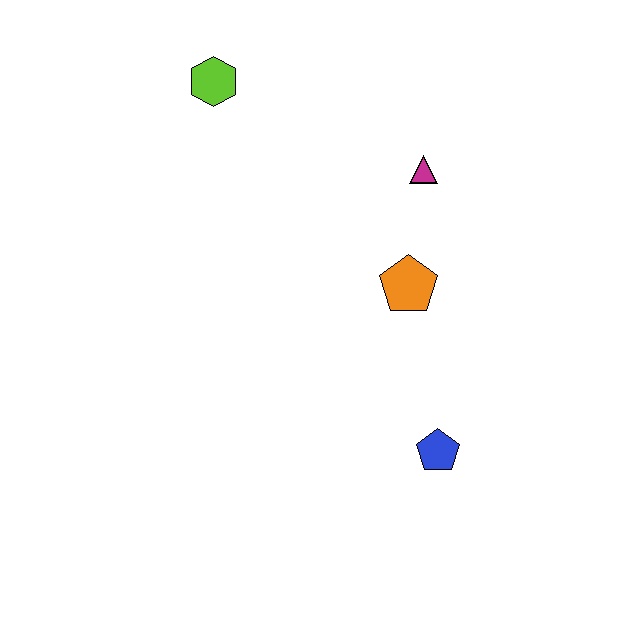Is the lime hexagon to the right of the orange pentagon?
No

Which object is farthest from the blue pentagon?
The lime hexagon is farthest from the blue pentagon.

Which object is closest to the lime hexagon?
The magenta triangle is closest to the lime hexagon.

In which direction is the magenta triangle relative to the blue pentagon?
The magenta triangle is above the blue pentagon.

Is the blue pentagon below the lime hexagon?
Yes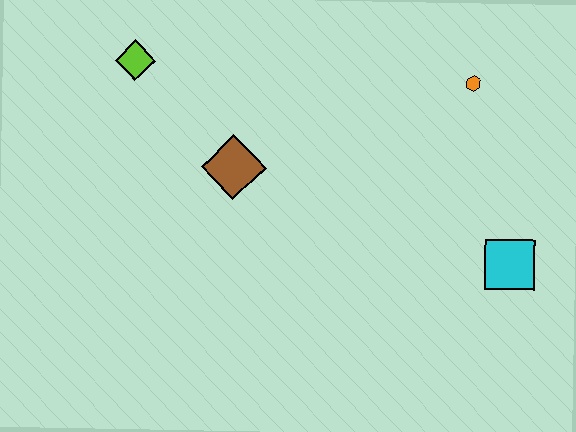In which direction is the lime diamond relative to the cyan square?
The lime diamond is to the left of the cyan square.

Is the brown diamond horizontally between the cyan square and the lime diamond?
Yes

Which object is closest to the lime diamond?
The brown diamond is closest to the lime diamond.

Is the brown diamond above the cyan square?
Yes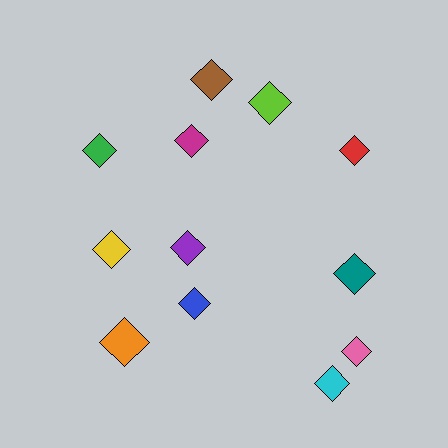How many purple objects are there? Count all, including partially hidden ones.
There is 1 purple object.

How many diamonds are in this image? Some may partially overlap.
There are 12 diamonds.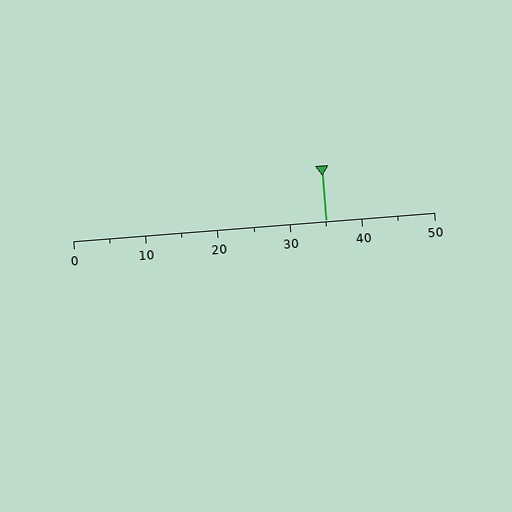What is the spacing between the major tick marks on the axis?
The major ticks are spaced 10 apart.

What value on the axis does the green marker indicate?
The marker indicates approximately 35.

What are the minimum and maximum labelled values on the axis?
The axis runs from 0 to 50.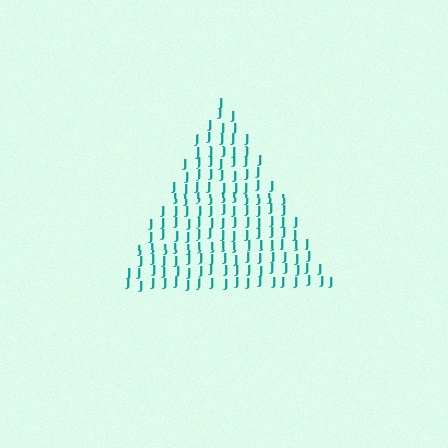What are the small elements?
The small elements are letter J's.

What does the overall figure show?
The overall figure shows a triangle.